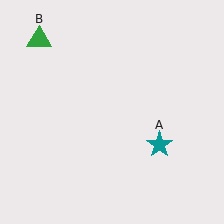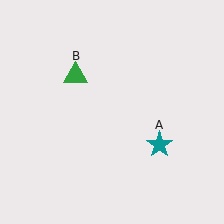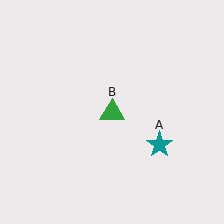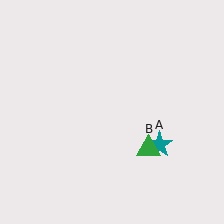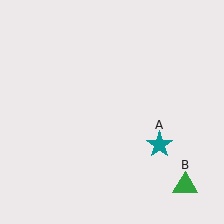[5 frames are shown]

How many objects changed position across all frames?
1 object changed position: green triangle (object B).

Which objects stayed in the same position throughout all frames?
Teal star (object A) remained stationary.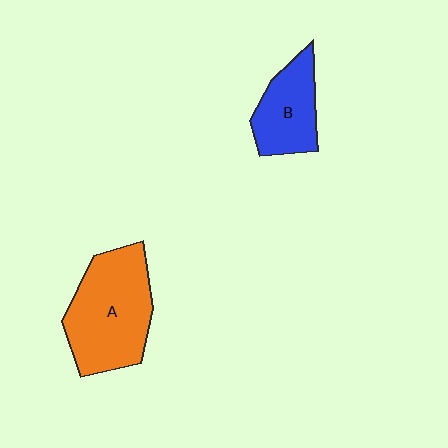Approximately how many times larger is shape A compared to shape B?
Approximately 1.7 times.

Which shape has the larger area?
Shape A (orange).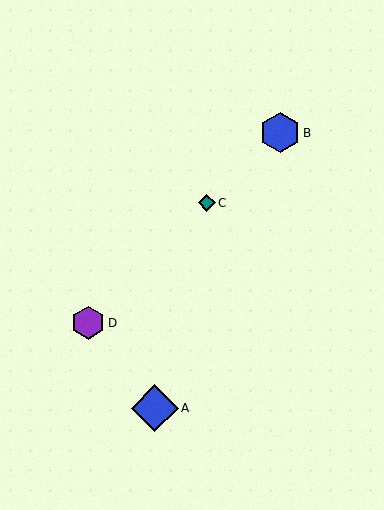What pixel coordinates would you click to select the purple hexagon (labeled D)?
Click at (88, 323) to select the purple hexagon D.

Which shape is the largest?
The blue diamond (labeled A) is the largest.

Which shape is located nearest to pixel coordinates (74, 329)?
The purple hexagon (labeled D) at (88, 323) is nearest to that location.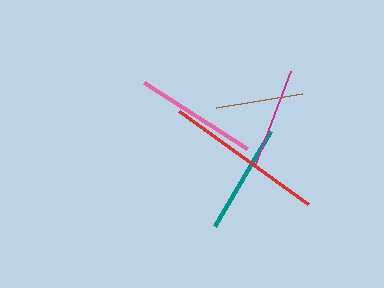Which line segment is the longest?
The red line is the longest at approximately 159 pixels.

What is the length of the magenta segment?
The magenta segment is approximately 101 pixels long.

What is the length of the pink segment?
The pink segment is approximately 121 pixels long.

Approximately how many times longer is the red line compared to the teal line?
The red line is approximately 1.4 times the length of the teal line.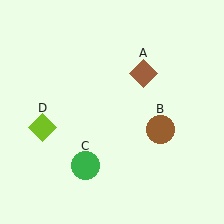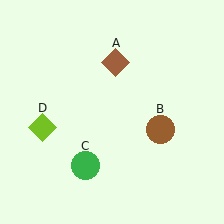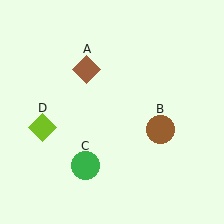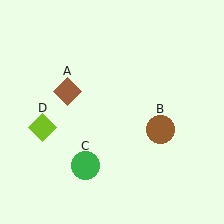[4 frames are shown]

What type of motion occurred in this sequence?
The brown diamond (object A) rotated counterclockwise around the center of the scene.